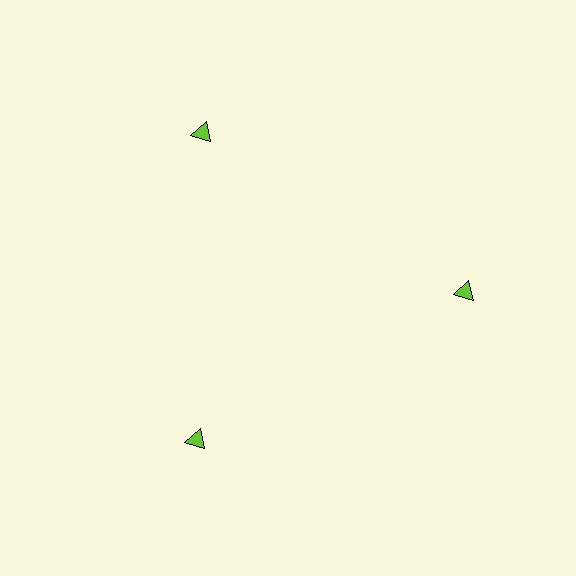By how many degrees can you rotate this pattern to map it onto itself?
The pattern maps onto itself every 120 degrees of rotation.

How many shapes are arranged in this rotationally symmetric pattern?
There are 3 shapes, arranged in 3 groups of 1.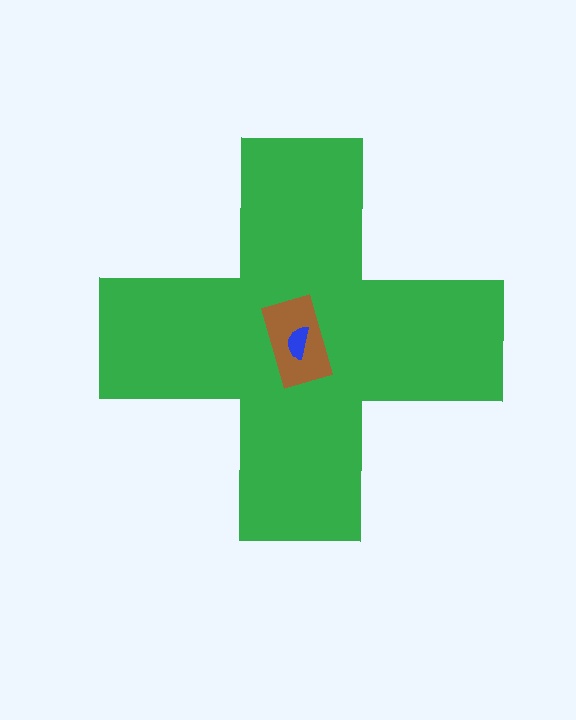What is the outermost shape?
The green cross.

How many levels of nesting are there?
3.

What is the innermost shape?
The blue semicircle.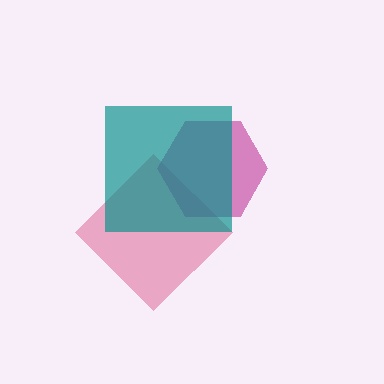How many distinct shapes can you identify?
There are 3 distinct shapes: a pink diamond, a magenta hexagon, a teal square.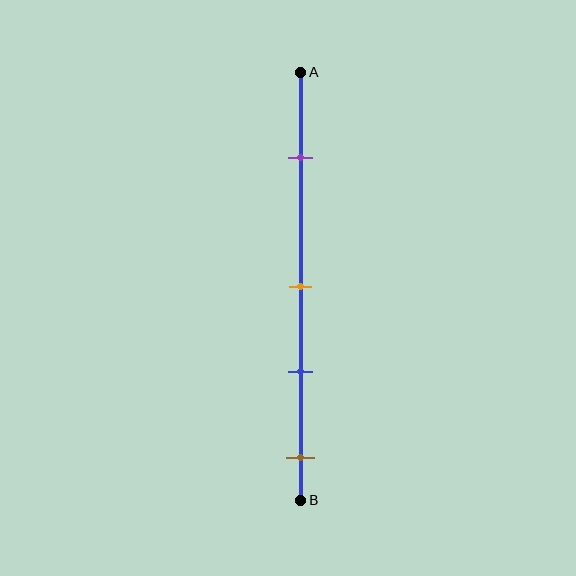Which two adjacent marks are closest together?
The orange and blue marks are the closest adjacent pair.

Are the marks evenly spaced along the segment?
No, the marks are not evenly spaced.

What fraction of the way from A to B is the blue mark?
The blue mark is approximately 70% (0.7) of the way from A to B.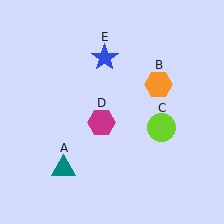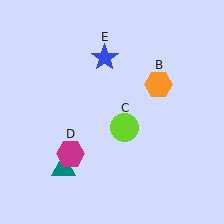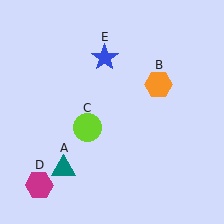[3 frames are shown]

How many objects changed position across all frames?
2 objects changed position: lime circle (object C), magenta hexagon (object D).